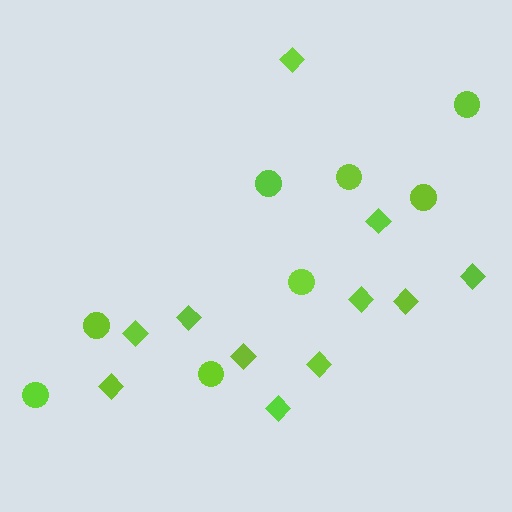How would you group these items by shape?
There are 2 groups: one group of diamonds (11) and one group of circles (8).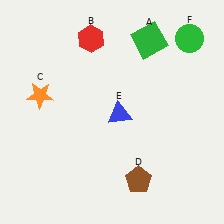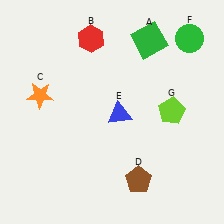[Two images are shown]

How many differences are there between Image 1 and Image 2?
There is 1 difference between the two images.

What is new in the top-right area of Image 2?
A lime pentagon (G) was added in the top-right area of Image 2.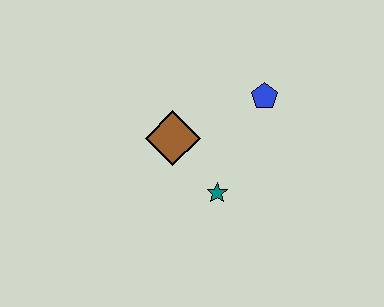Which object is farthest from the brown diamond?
The blue pentagon is farthest from the brown diamond.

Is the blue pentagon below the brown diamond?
No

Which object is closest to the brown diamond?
The teal star is closest to the brown diamond.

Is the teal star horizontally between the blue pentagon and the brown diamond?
Yes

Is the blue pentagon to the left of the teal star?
No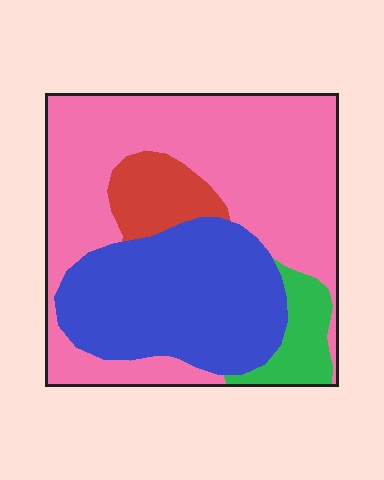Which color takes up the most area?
Pink, at roughly 50%.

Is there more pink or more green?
Pink.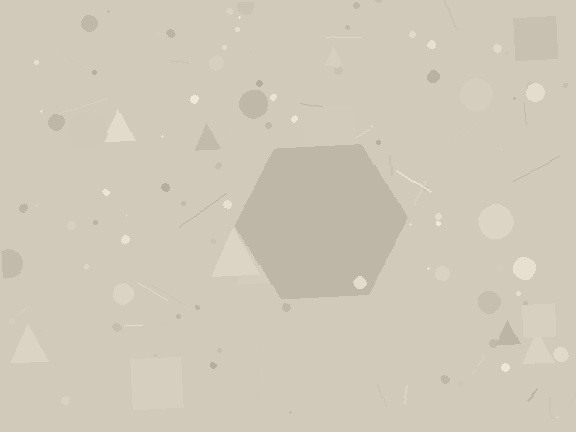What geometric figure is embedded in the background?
A hexagon is embedded in the background.